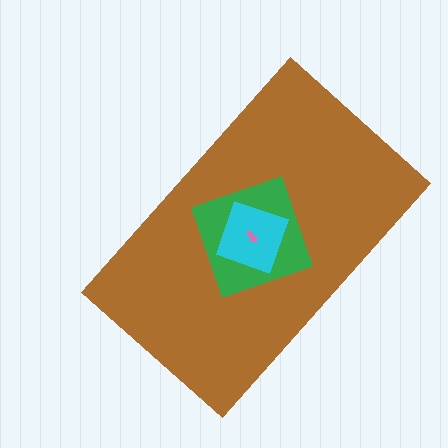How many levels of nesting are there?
4.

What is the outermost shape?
The brown rectangle.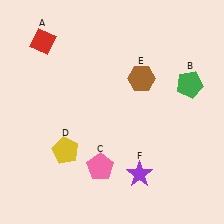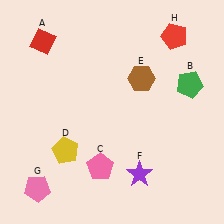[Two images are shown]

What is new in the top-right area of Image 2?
A red pentagon (H) was added in the top-right area of Image 2.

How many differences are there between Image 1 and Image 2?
There are 2 differences between the two images.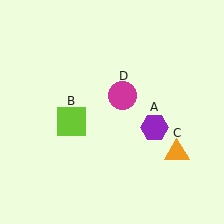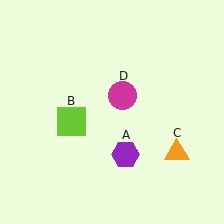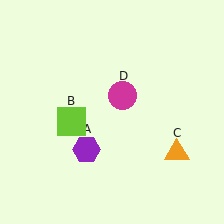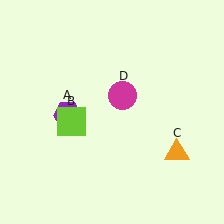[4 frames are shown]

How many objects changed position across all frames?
1 object changed position: purple hexagon (object A).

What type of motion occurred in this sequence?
The purple hexagon (object A) rotated clockwise around the center of the scene.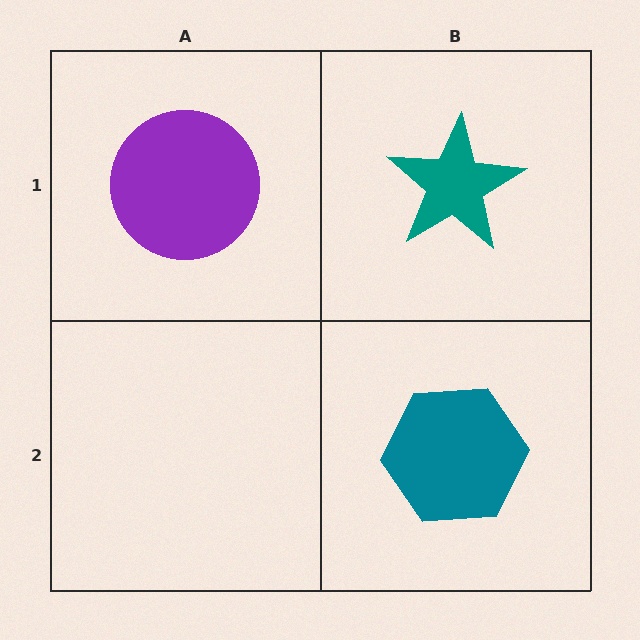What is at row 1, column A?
A purple circle.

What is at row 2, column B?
A teal hexagon.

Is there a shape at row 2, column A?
No, that cell is empty.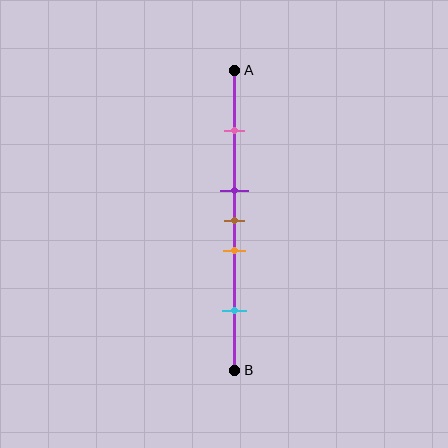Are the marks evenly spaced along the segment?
No, the marks are not evenly spaced.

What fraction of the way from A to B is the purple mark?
The purple mark is approximately 40% (0.4) of the way from A to B.